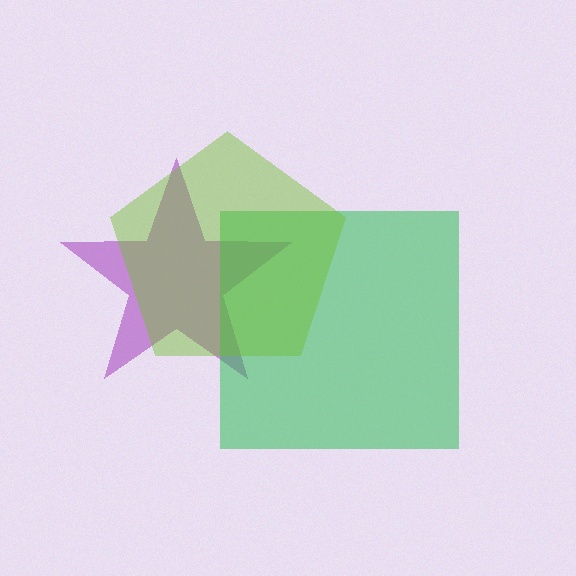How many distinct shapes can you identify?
There are 3 distinct shapes: a purple star, a green square, a lime pentagon.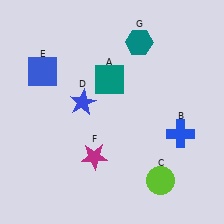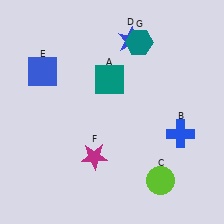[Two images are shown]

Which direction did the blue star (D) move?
The blue star (D) moved up.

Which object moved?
The blue star (D) moved up.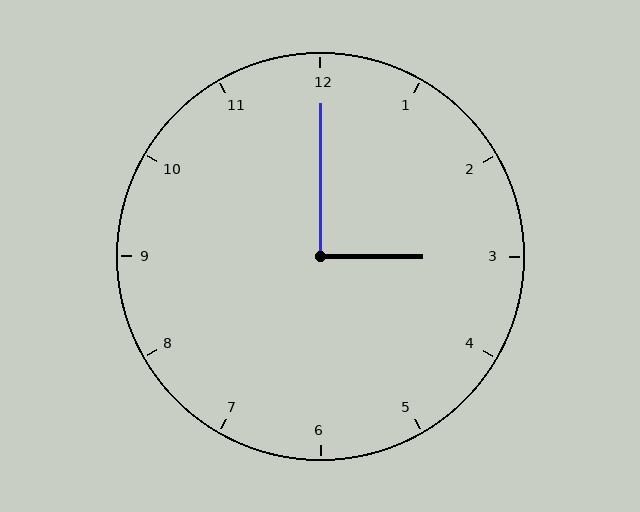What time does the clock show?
3:00.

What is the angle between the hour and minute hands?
Approximately 90 degrees.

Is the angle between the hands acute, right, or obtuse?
It is right.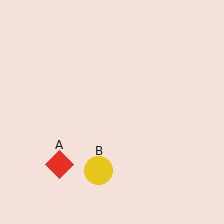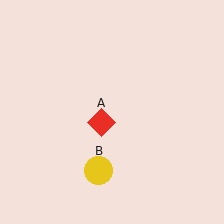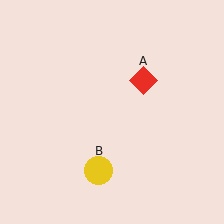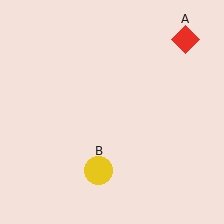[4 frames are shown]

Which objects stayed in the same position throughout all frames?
Yellow circle (object B) remained stationary.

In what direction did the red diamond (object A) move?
The red diamond (object A) moved up and to the right.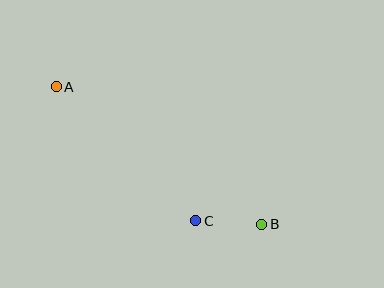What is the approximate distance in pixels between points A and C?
The distance between A and C is approximately 193 pixels.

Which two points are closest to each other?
Points B and C are closest to each other.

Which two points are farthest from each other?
Points A and B are farthest from each other.